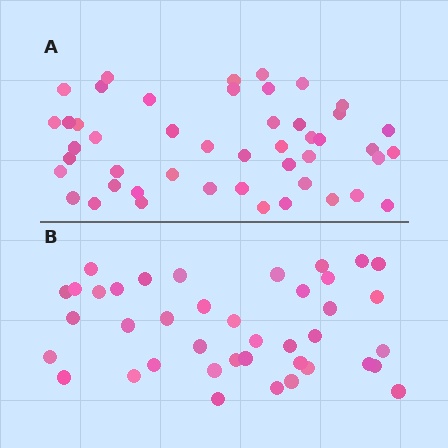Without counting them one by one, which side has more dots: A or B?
Region A (the top region) has more dots.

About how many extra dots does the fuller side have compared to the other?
Region A has roughly 8 or so more dots than region B.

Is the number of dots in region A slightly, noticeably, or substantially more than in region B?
Region A has only slightly more — the two regions are fairly close. The ratio is roughly 1.2 to 1.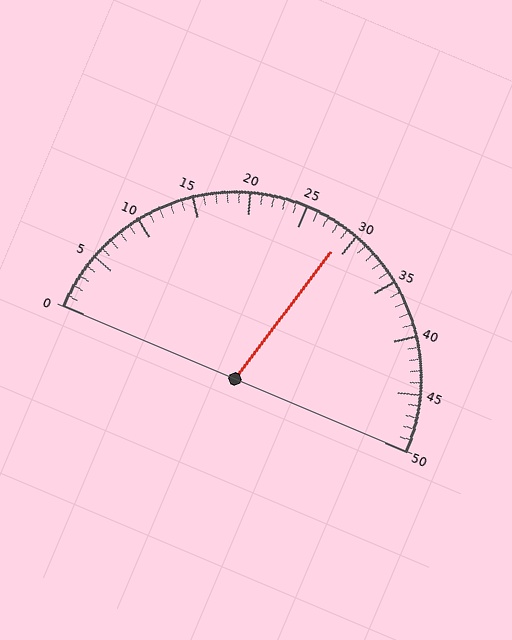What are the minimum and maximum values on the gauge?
The gauge ranges from 0 to 50.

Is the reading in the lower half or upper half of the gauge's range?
The reading is in the upper half of the range (0 to 50).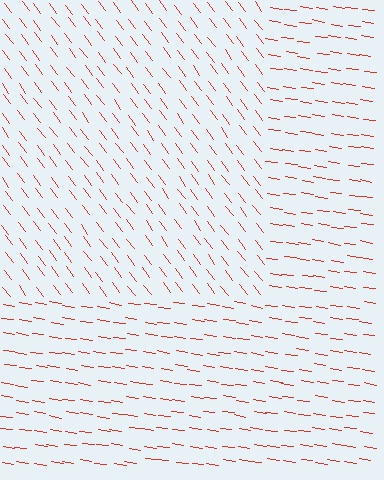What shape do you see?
I see a rectangle.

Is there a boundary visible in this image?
Yes, there is a texture boundary formed by a change in line orientation.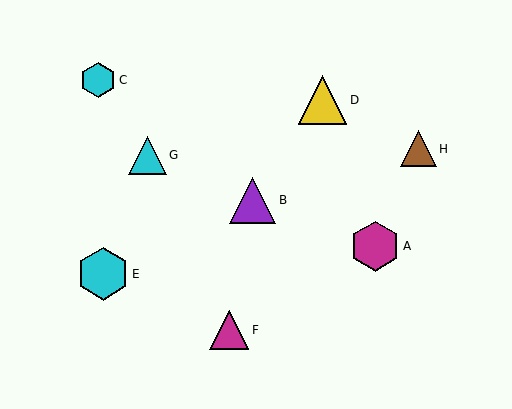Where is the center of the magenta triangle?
The center of the magenta triangle is at (229, 330).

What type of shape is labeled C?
Shape C is a cyan hexagon.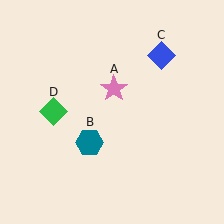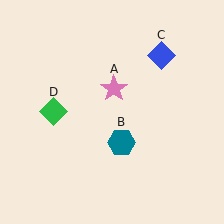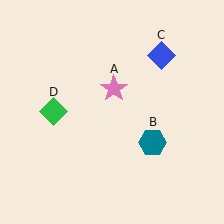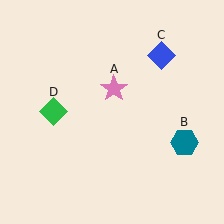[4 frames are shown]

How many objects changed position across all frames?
1 object changed position: teal hexagon (object B).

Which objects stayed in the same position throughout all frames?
Pink star (object A) and blue diamond (object C) and green diamond (object D) remained stationary.